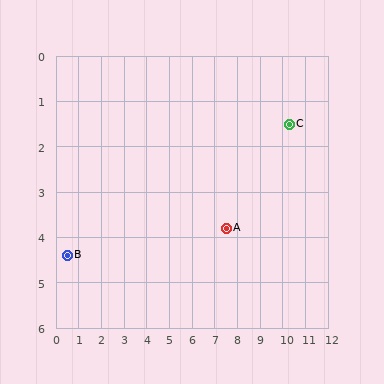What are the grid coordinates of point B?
Point B is at approximately (0.5, 4.4).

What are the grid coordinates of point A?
Point A is at approximately (7.5, 3.8).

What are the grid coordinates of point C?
Point C is at approximately (10.3, 1.5).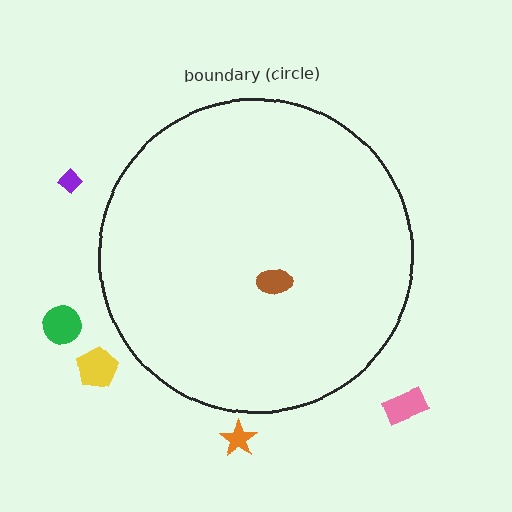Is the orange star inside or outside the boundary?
Outside.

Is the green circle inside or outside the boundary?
Outside.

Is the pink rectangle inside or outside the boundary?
Outside.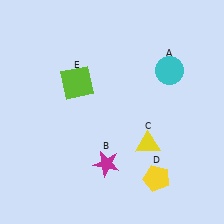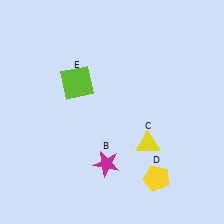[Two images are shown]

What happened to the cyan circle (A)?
The cyan circle (A) was removed in Image 2. It was in the top-right area of Image 1.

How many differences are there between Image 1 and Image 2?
There is 1 difference between the two images.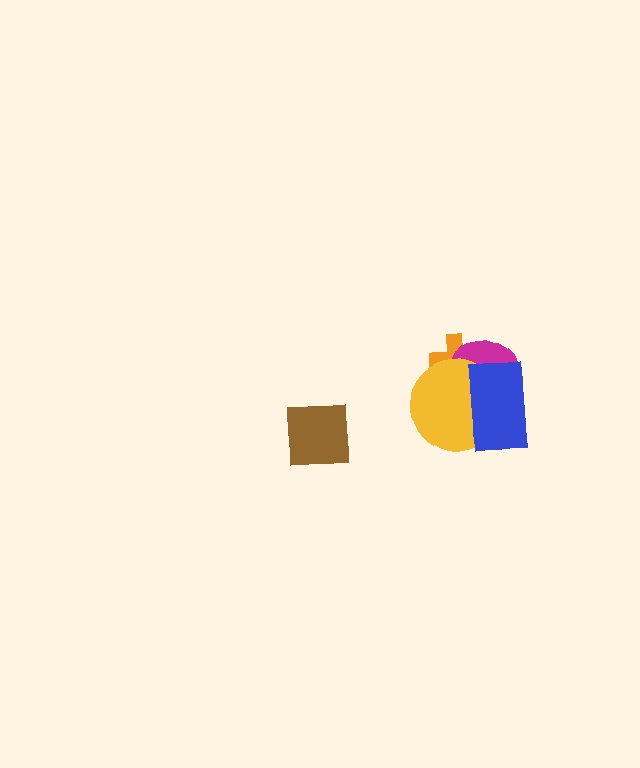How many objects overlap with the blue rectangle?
2 objects overlap with the blue rectangle.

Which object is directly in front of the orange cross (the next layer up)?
The magenta ellipse is directly in front of the orange cross.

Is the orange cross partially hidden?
Yes, it is partially covered by another shape.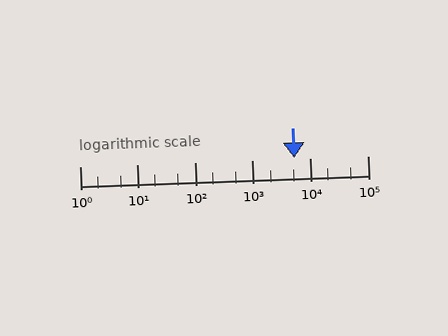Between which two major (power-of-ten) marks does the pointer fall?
The pointer is between 1000 and 10000.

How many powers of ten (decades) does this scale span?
The scale spans 5 decades, from 1 to 100000.